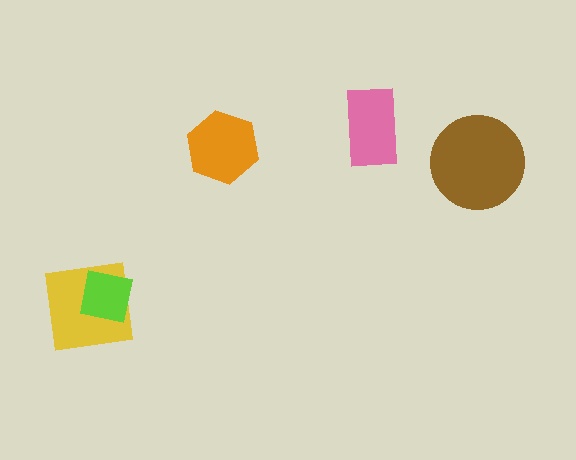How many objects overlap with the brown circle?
0 objects overlap with the brown circle.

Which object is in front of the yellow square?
The lime square is in front of the yellow square.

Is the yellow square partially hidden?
Yes, it is partially covered by another shape.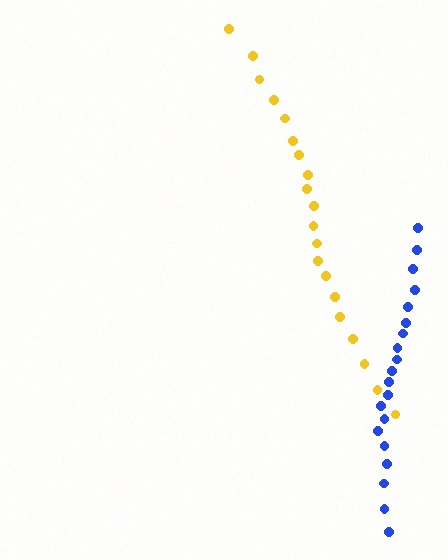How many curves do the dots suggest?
There are 2 distinct paths.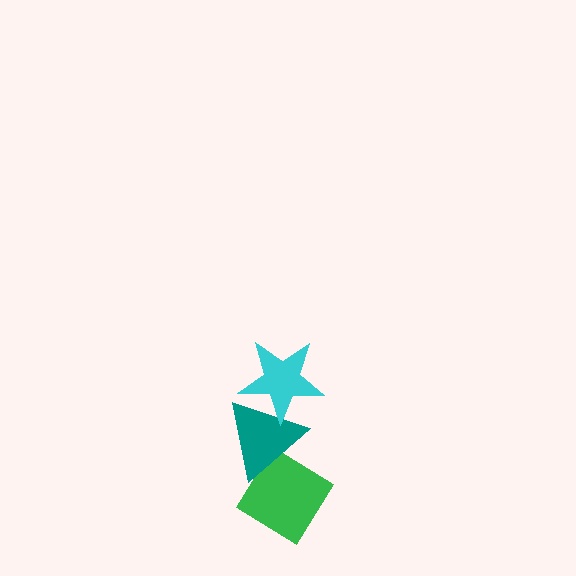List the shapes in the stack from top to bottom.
From top to bottom: the cyan star, the teal triangle, the green diamond.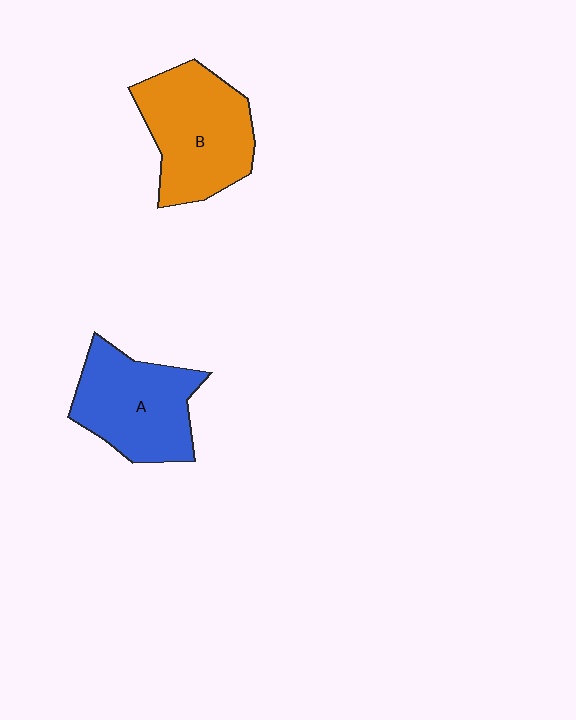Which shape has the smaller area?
Shape A (blue).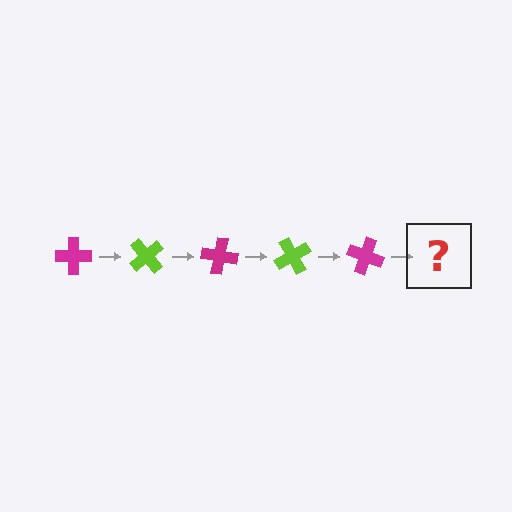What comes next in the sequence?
The next element should be a lime cross, rotated 250 degrees from the start.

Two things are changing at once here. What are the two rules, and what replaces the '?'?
The two rules are that it rotates 50 degrees each step and the color cycles through magenta and lime. The '?' should be a lime cross, rotated 250 degrees from the start.